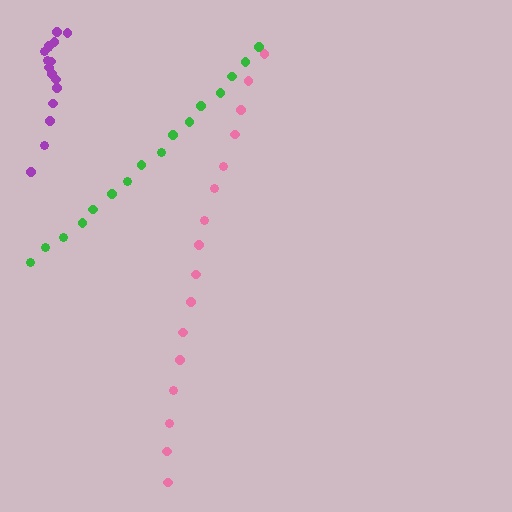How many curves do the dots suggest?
There are 3 distinct paths.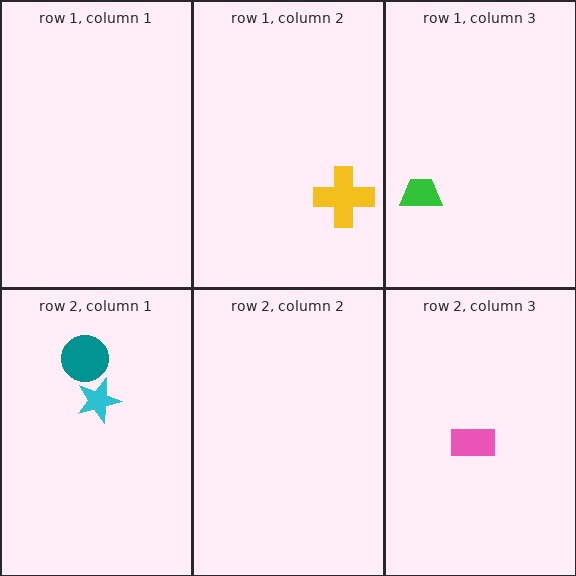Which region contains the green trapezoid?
The row 1, column 3 region.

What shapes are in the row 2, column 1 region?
The cyan star, the teal circle.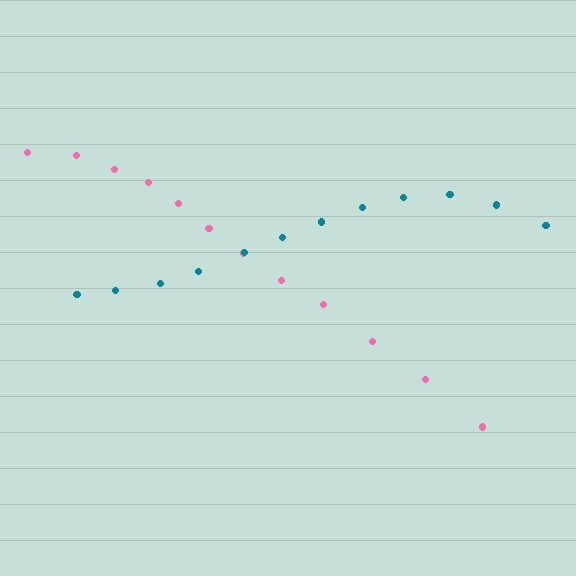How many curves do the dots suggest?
There are 2 distinct paths.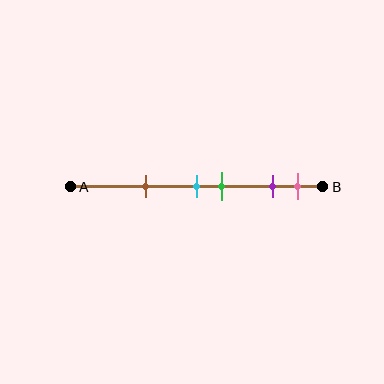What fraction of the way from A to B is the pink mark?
The pink mark is approximately 90% (0.9) of the way from A to B.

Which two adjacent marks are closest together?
The cyan and green marks are the closest adjacent pair.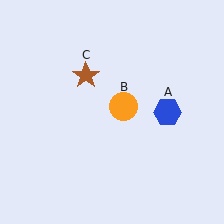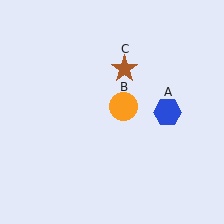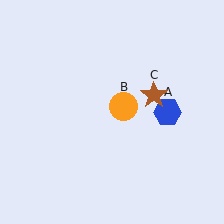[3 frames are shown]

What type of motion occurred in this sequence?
The brown star (object C) rotated clockwise around the center of the scene.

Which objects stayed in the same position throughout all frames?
Blue hexagon (object A) and orange circle (object B) remained stationary.